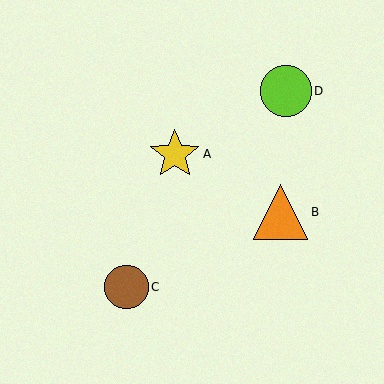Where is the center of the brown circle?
The center of the brown circle is at (126, 287).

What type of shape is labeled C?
Shape C is a brown circle.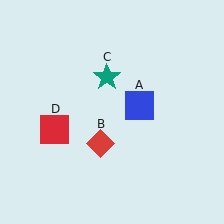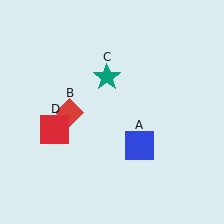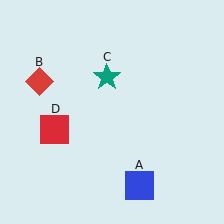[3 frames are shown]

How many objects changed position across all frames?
2 objects changed position: blue square (object A), red diamond (object B).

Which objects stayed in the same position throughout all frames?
Teal star (object C) and red square (object D) remained stationary.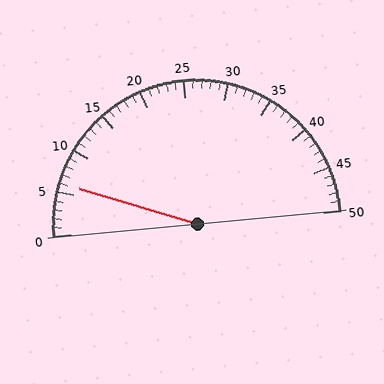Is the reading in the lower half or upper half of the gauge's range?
The reading is in the lower half of the range (0 to 50).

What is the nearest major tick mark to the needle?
The nearest major tick mark is 5.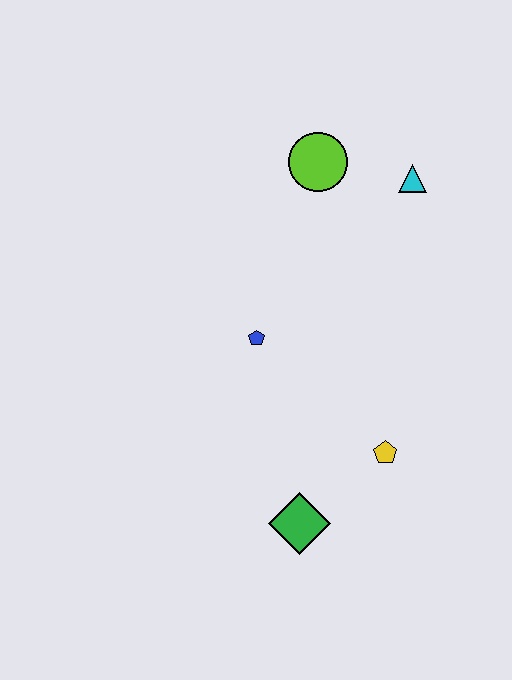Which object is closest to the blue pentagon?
The yellow pentagon is closest to the blue pentagon.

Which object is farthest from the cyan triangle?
The green diamond is farthest from the cyan triangle.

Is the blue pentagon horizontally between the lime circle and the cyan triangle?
No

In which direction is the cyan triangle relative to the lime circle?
The cyan triangle is to the right of the lime circle.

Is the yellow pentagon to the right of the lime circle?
Yes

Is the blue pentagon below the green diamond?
No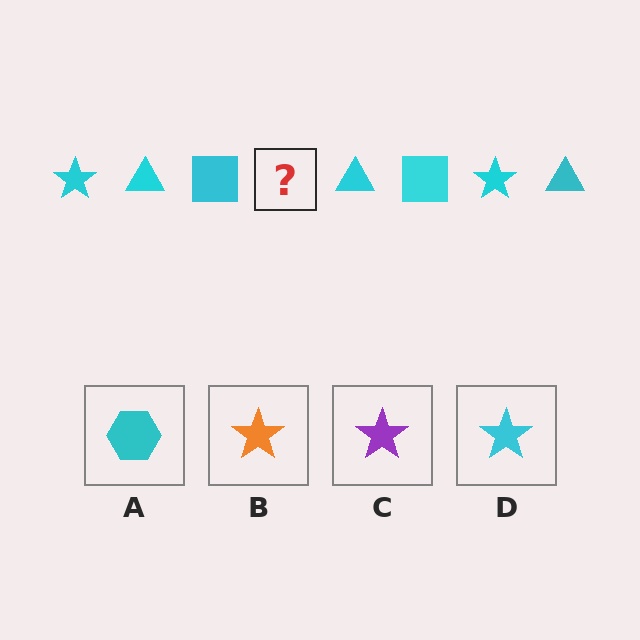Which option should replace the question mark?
Option D.